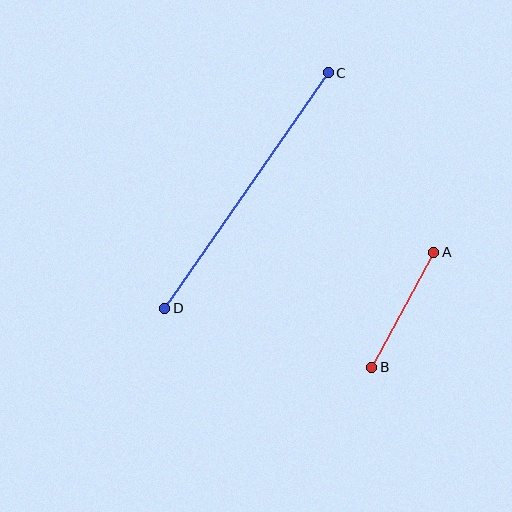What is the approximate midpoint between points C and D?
The midpoint is at approximately (246, 191) pixels.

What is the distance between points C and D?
The distance is approximately 287 pixels.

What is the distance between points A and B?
The distance is approximately 130 pixels.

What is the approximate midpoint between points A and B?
The midpoint is at approximately (403, 310) pixels.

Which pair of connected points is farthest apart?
Points C and D are farthest apart.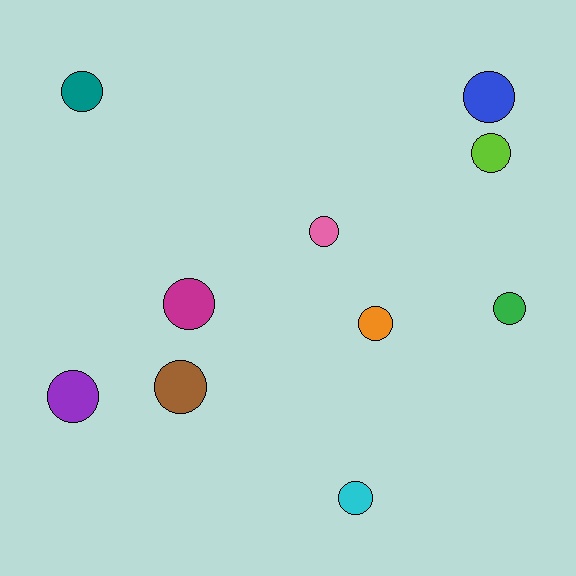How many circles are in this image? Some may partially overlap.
There are 10 circles.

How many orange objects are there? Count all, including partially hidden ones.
There is 1 orange object.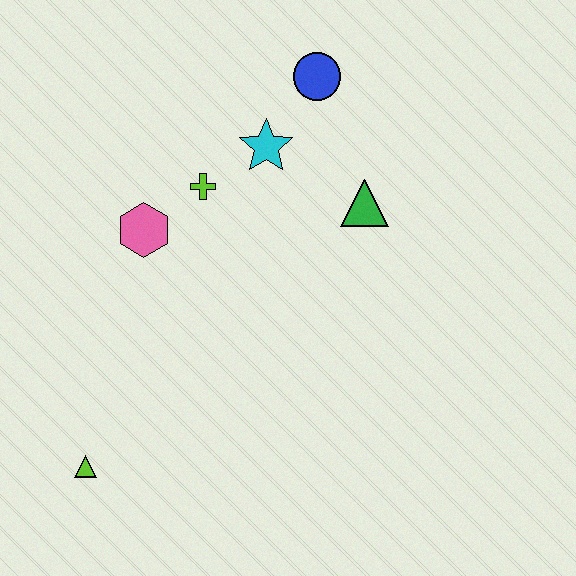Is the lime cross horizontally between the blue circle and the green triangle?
No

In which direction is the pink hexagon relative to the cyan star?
The pink hexagon is to the left of the cyan star.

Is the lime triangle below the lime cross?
Yes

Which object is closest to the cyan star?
The lime cross is closest to the cyan star.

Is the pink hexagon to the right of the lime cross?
No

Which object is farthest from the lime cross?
The lime triangle is farthest from the lime cross.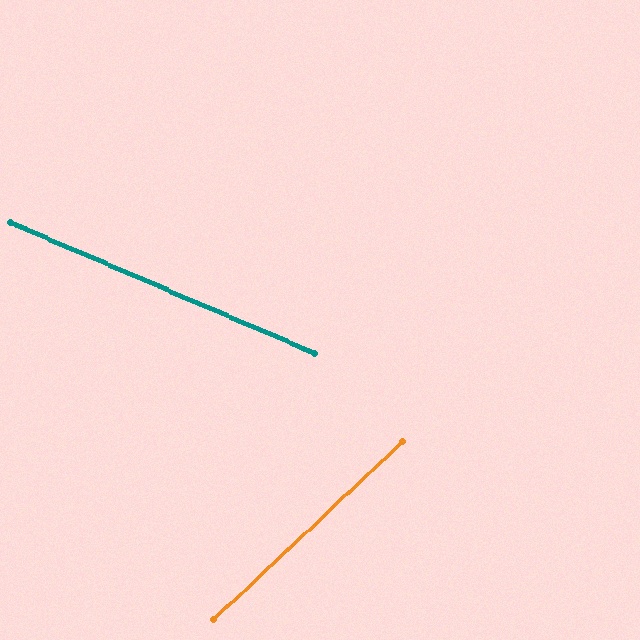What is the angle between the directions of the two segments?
Approximately 67 degrees.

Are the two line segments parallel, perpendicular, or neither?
Neither parallel nor perpendicular — they differ by about 67°.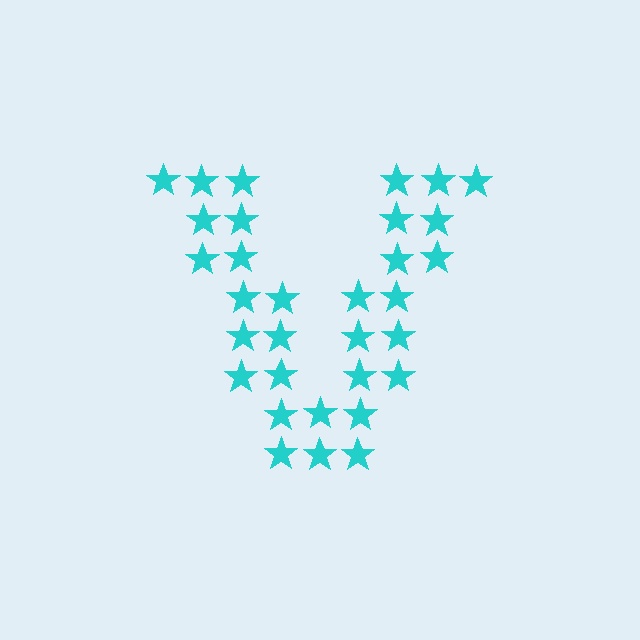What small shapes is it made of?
It is made of small stars.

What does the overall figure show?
The overall figure shows the letter V.